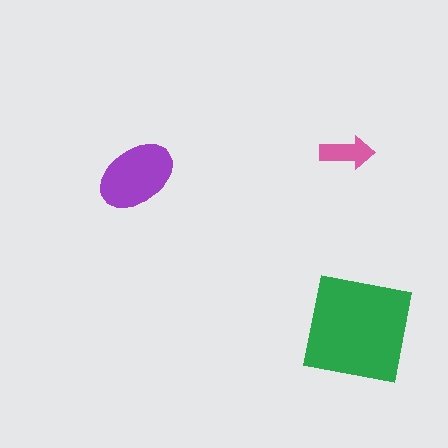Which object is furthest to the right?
The green square is rightmost.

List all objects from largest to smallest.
The green square, the purple ellipse, the pink arrow.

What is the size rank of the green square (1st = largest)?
1st.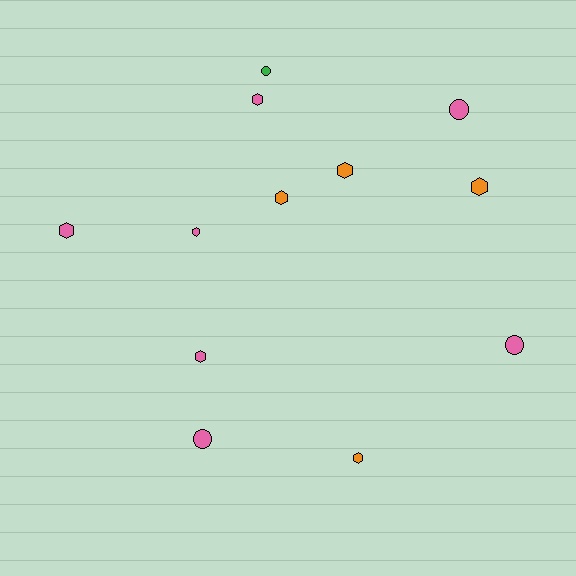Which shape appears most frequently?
Hexagon, with 8 objects.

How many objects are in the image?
There are 12 objects.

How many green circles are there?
There is 1 green circle.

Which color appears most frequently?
Pink, with 7 objects.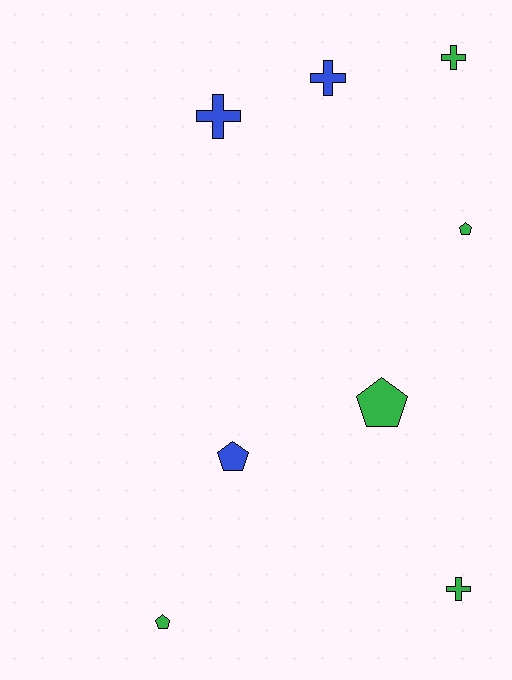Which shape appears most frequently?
Cross, with 4 objects.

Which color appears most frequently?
Green, with 5 objects.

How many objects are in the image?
There are 8 objects.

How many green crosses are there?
There are 2 green crosses.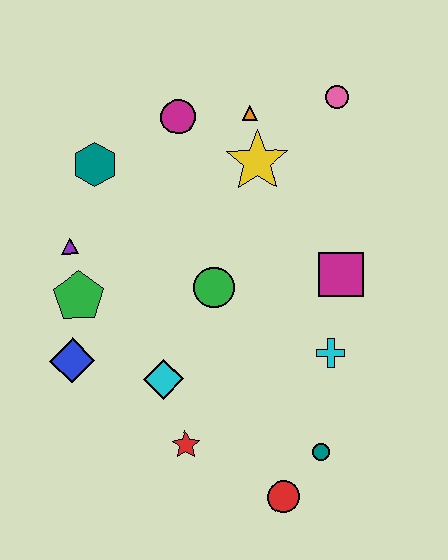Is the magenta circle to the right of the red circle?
No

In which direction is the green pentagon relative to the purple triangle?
The green pentagon is below the purple triangle.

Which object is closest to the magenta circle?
The orange triangle is closest to the magenta circle.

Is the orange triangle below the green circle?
No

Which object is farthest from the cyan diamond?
The pink circle is farthest from the cyan diamond.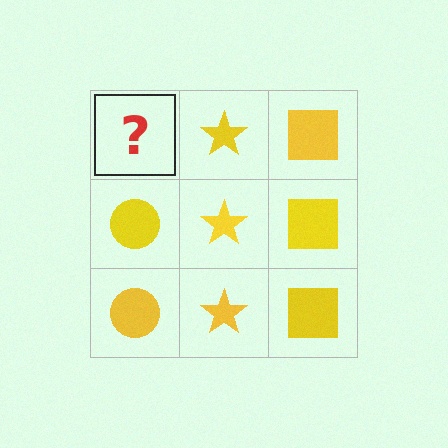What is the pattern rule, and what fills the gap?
The rule is that each column has a consistent shape. The gap should be filled with a yellow circle.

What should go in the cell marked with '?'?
The missing cell should contain a yellow circle.